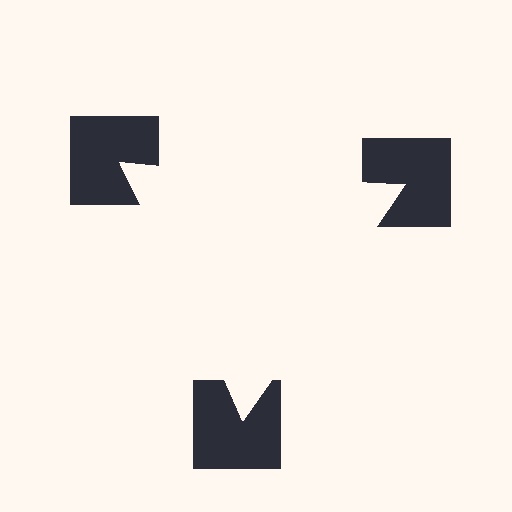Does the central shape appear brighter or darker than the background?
It typically appears slightly brighter than the background, even though no actual brightness change is drawn.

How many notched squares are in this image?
There are 3 — one at each vertex of the illusory triangle.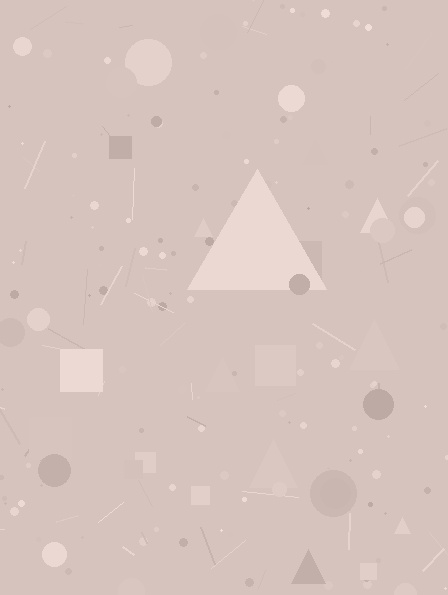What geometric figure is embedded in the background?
A triangle is embedded in the background.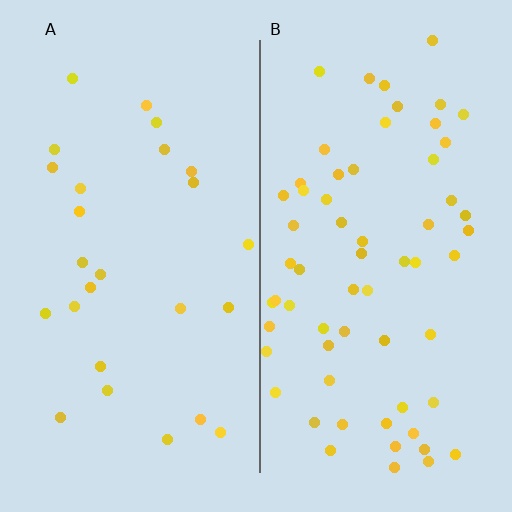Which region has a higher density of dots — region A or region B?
B (the right).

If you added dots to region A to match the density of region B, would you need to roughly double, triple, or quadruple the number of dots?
Approximately double.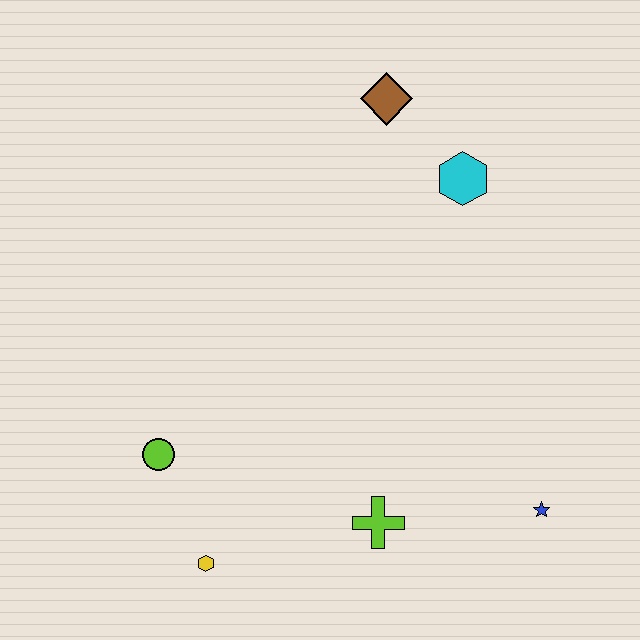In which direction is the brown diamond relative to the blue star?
The brown diamond is above the blue star.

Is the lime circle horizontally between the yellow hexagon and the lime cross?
No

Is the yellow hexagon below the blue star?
Yes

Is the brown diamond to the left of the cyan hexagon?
Yes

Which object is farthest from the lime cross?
The brown diamond is farthest from the lime cross.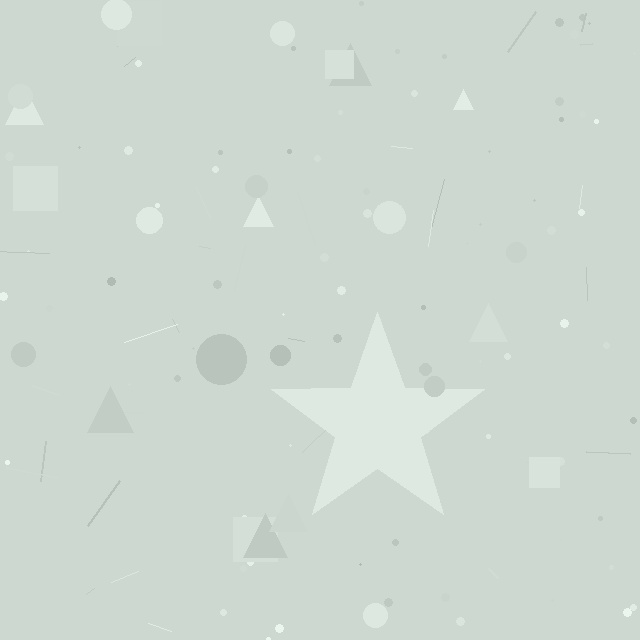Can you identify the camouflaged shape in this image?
The camouflaged shape is a star.